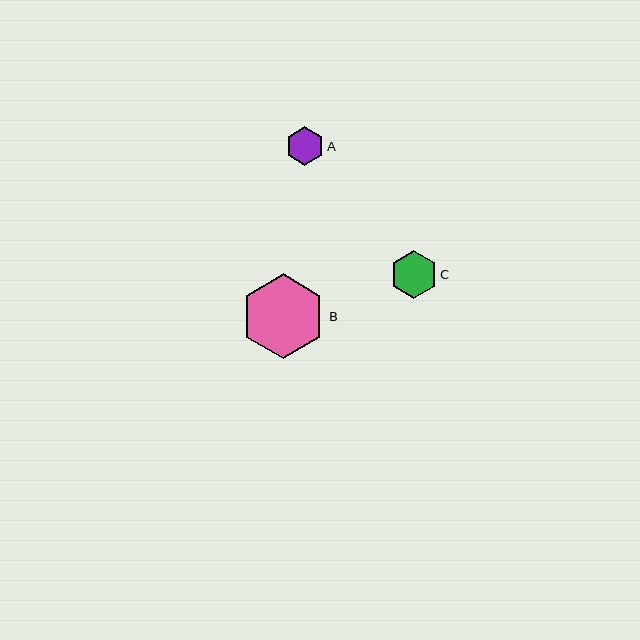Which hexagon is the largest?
Hexagon B is the largest with a size of approximately 85 pixels.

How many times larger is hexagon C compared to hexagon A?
Hexagon C is approximately 1.2 times the size of hexagon A.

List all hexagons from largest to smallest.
From largest to smallest: B, C, A.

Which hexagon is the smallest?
Hexagon A is the smallest with a size of approximately 39 pixels.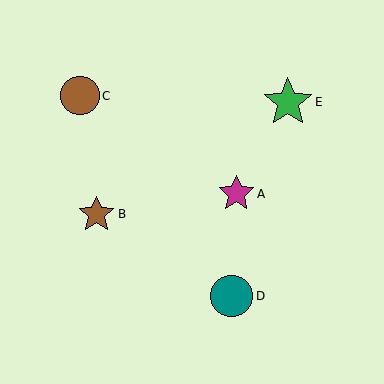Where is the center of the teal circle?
The center of the teal circle is at (232, 296).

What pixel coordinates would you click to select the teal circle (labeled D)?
Click at (232, 296) to select the teal circle D.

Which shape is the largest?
The green star (labeled E) is the largest.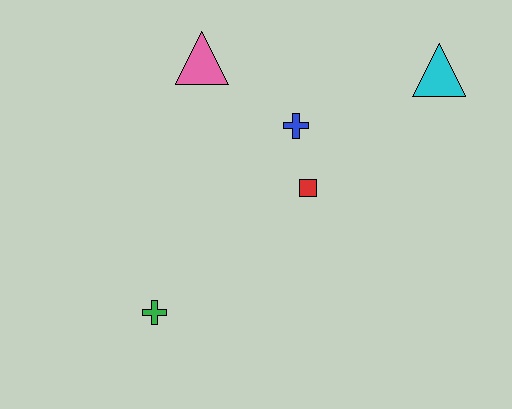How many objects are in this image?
There are 5 objects.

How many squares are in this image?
There is 1 square.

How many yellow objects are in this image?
There are no yellow objects.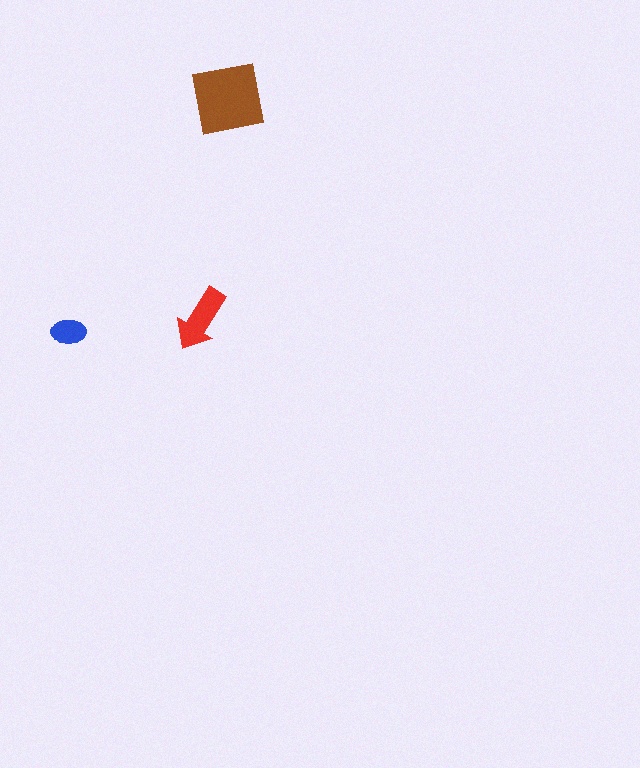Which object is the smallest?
The blue ellipse.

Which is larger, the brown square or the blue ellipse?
The brown square.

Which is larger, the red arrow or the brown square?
The brown square.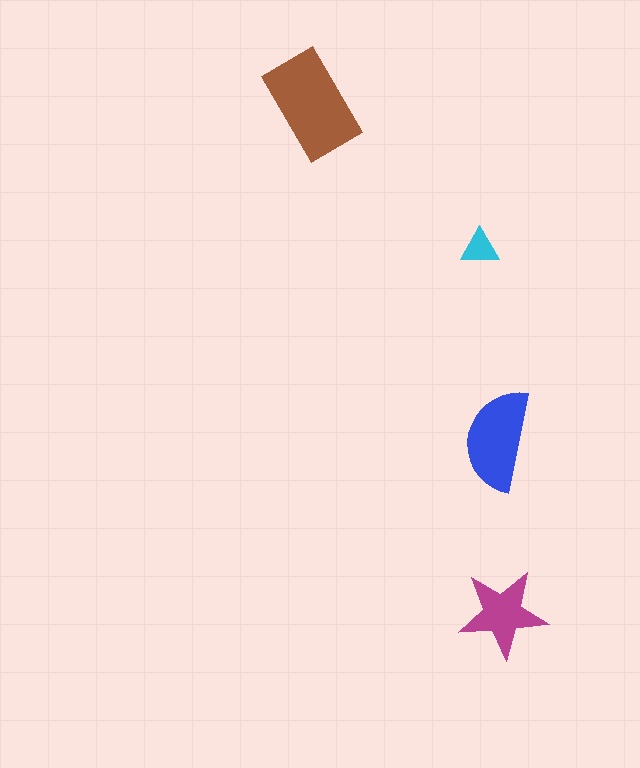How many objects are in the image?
There are 4 objects in the image.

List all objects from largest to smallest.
The brown rectangle, the blue semicircle, the magenta star, the cyan triangle.